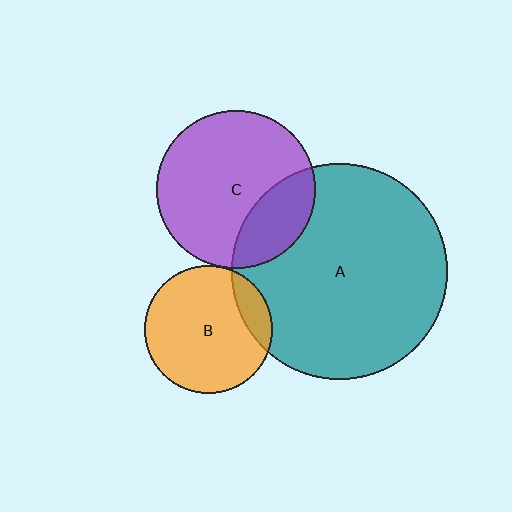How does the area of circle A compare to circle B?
Approximately 2.8 times.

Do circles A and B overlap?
Yes.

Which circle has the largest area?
Circle A (teal).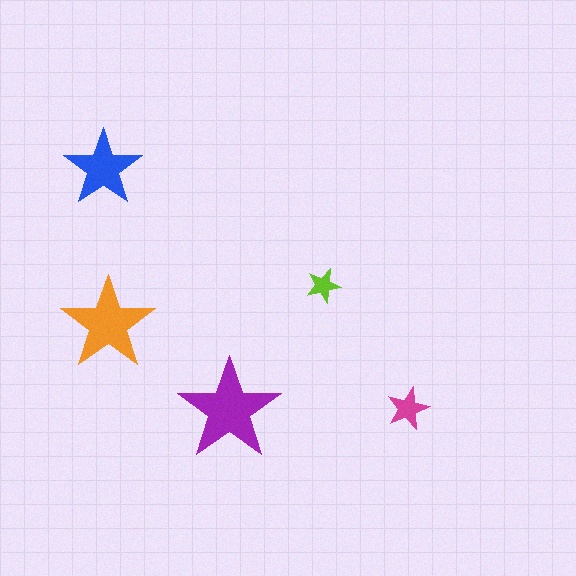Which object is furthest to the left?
The blue star is leftmost.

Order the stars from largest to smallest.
the purple one, the orange one, the blue one, the magenta one, the lime one.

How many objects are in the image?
There are 5 objects in the image.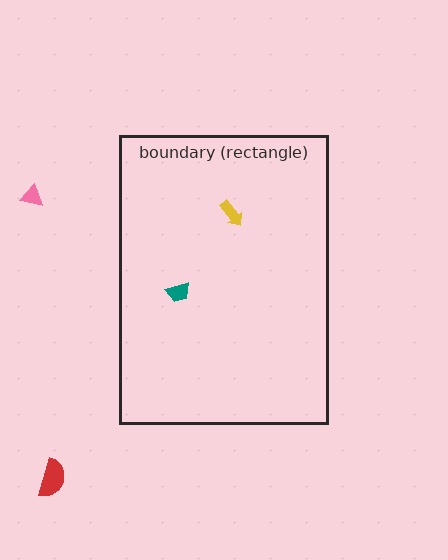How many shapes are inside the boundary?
2 inside, 2 outside.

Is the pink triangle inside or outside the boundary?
Outside.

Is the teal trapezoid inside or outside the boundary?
Inside.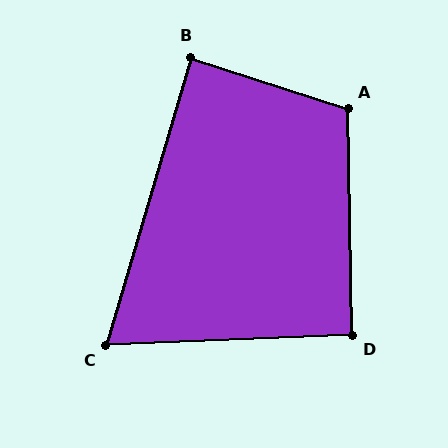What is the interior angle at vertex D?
Approximately 91 degrees (approximately right).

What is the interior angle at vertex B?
Approximately 89 degrees (approximately right).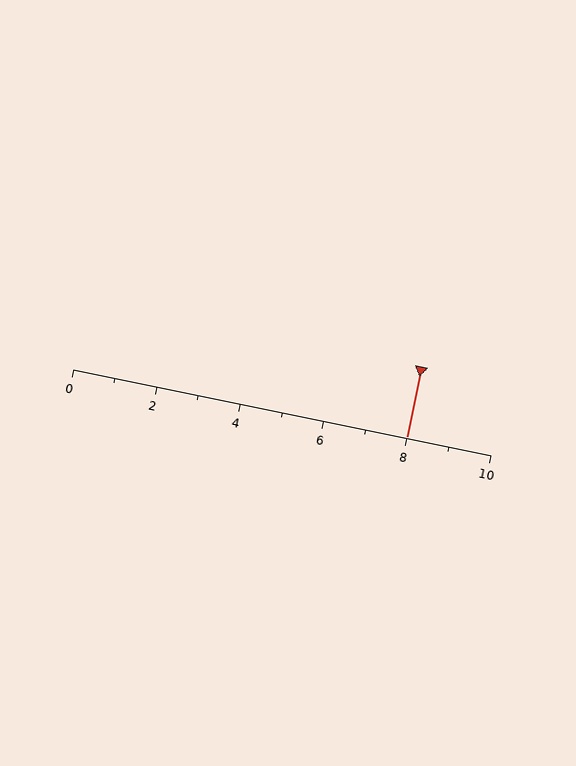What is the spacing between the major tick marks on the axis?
The major ticks are spaced 2 apart.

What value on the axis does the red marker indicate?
The marker indicates approximately 8.